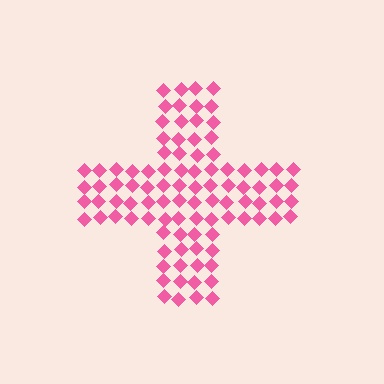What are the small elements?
The small elements are diamonds.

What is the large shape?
The large shape is a cross.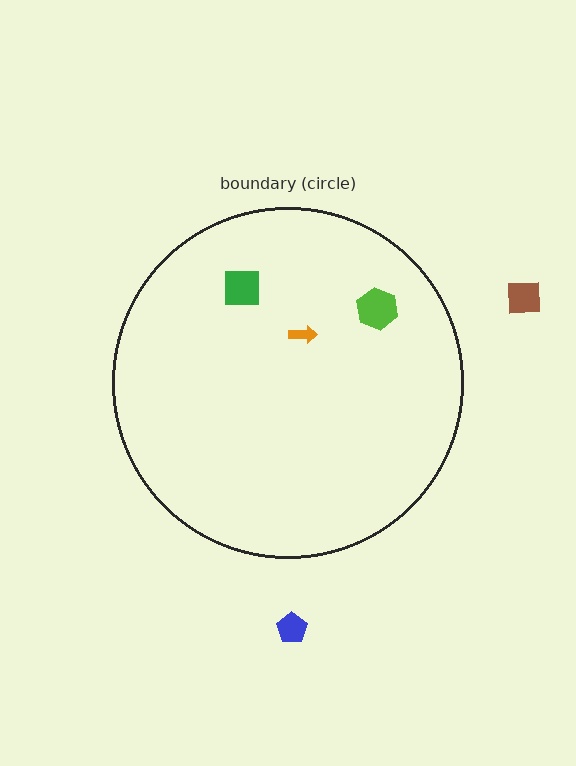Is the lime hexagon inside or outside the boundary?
Inside.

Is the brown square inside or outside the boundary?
Outside.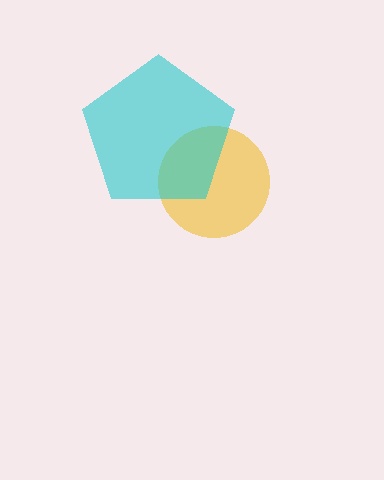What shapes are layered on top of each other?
The layered shapes are: a yellow circle, a cyan pentagon.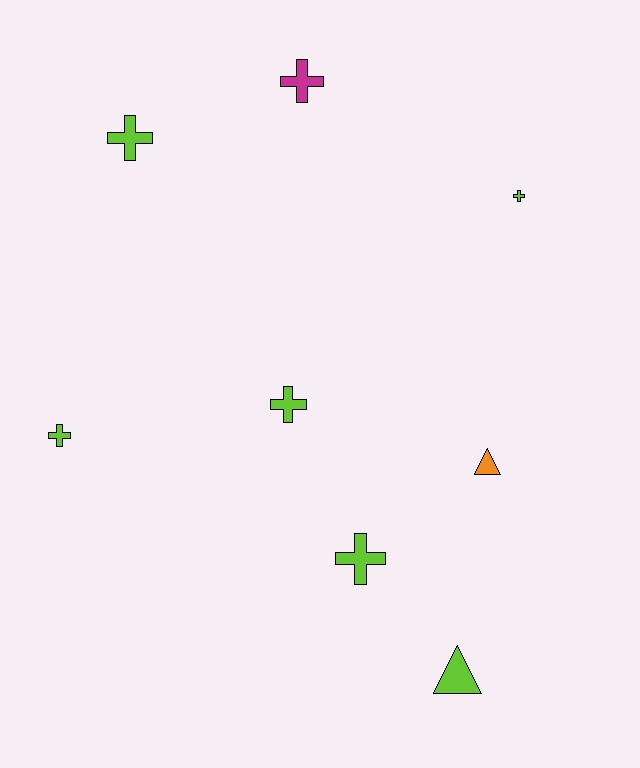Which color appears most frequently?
Lime, with 6 objects.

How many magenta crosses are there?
There is 1 magenta cross.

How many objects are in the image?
There are 8 objects.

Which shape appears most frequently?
Cross, with 6 objects.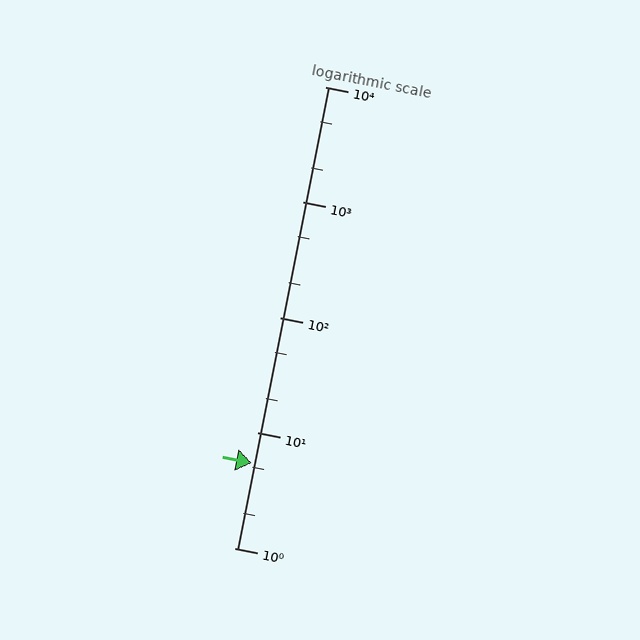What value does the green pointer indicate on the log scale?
The pointer indicates approximately 5.4.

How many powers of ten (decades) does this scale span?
The scale spans 4 decades, from 1 to 10000.